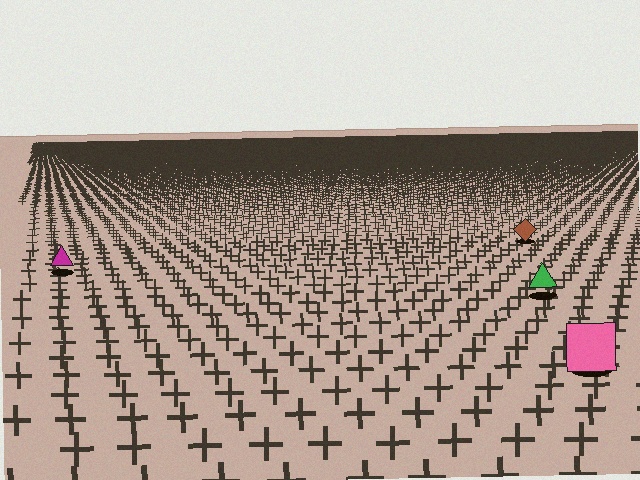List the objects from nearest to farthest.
From nearest to farthest: the pink square, the green triangle, the magenta triangle, the brown diamond.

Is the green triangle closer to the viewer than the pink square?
No. The pink square is closer — you can tell from the texture gradient: the ground texture is coarser near it.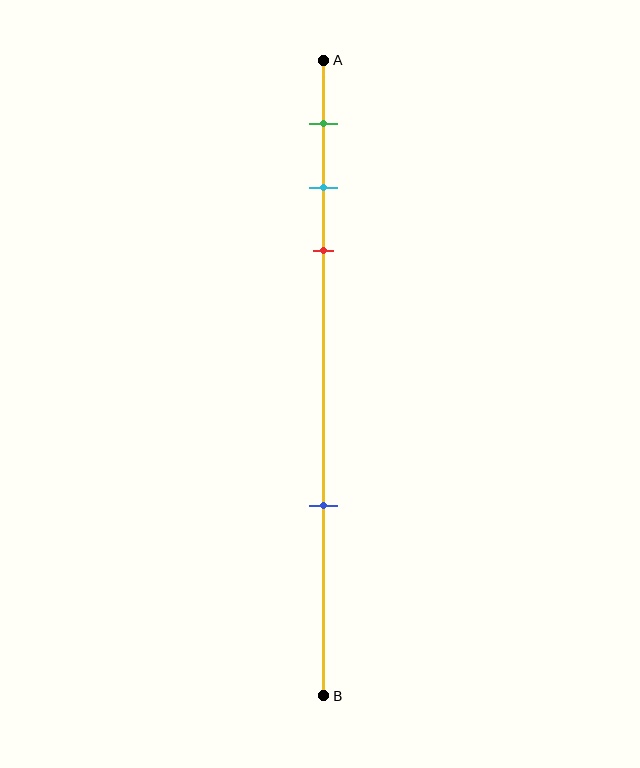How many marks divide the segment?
There are 4 marks dividing the segment.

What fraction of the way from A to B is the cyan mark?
The cyan mark is approximately 20% (0.2) of the way from A to B.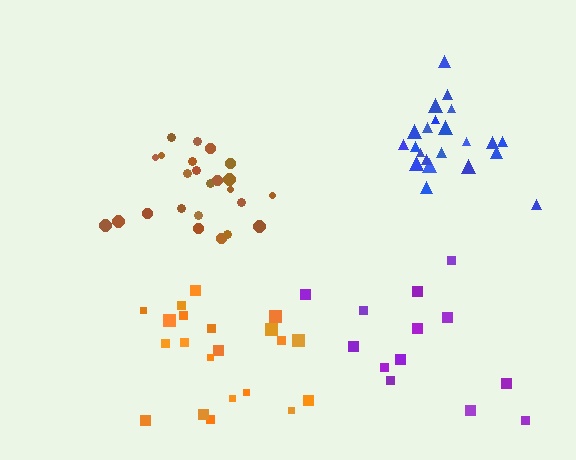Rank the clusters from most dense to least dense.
brown, blue, orange, purple.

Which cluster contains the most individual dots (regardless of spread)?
Brown (24).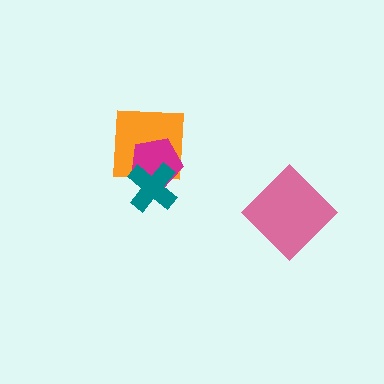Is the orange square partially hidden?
Yes, it is partially covered by another shape.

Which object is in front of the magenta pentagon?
The teal cross is in front of the magenta pentagon.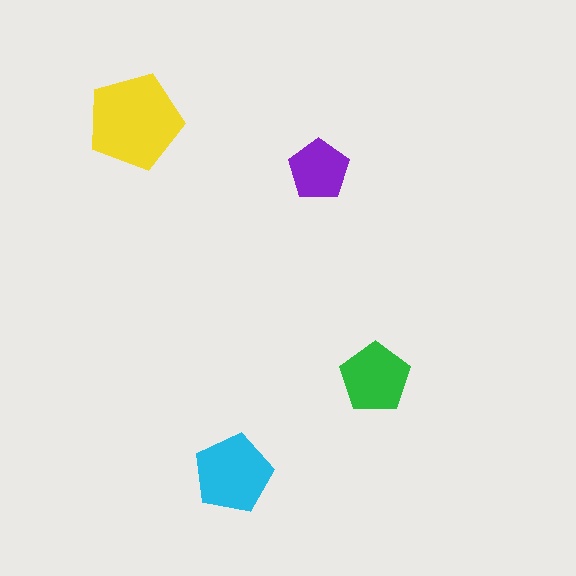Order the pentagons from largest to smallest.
the yellow one, the cyan one, the green one, the purple one.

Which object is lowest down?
The cyan pentagon is bottommost.